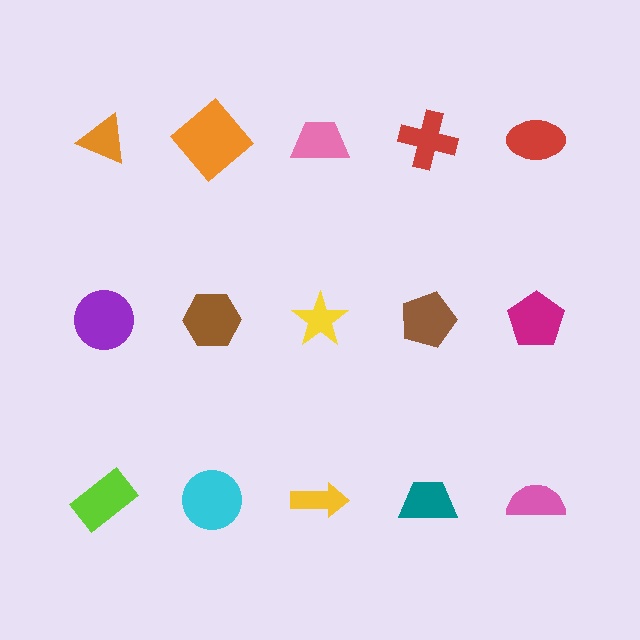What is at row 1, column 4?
A red cross.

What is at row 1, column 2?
An orange diamond.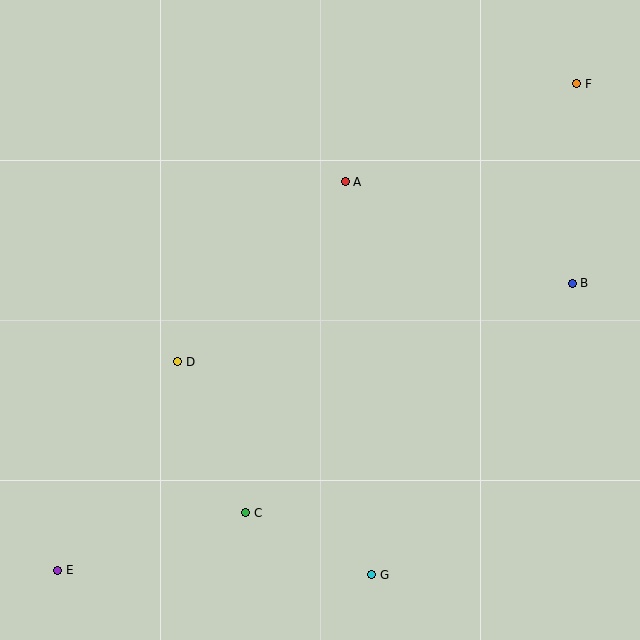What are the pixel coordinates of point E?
Point E is at (58, 570).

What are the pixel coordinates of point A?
Point A is at (345, 182).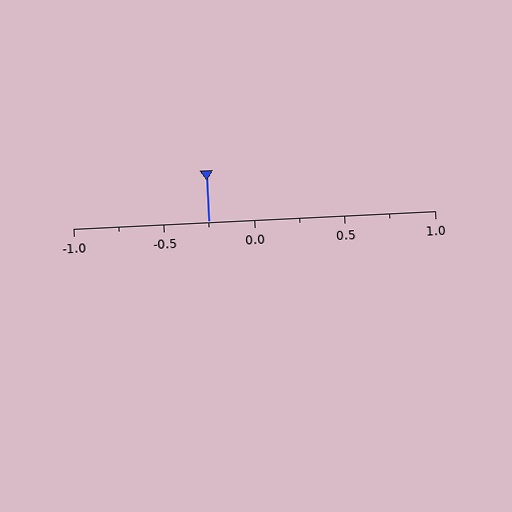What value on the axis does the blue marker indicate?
The marker indicates approximately -0.25.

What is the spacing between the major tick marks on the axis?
The major ticks are spaced 0.5 apart.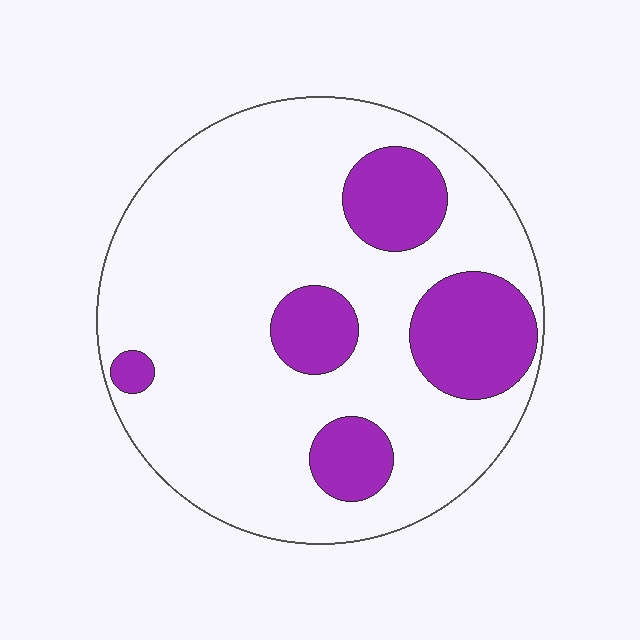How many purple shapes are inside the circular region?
5.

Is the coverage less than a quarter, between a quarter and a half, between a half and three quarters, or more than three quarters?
Less than a quarter.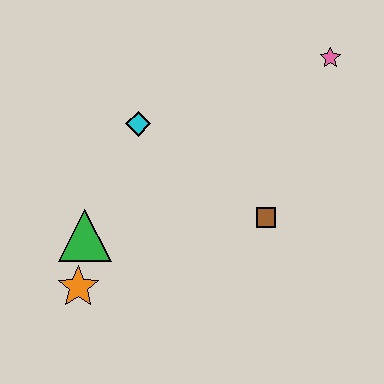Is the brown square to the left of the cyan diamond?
No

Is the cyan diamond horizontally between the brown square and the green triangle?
Yes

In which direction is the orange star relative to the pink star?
The orange star is to the left of the pink star.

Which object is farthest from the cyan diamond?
The pink star is farthest from the cyan diamond.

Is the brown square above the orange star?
Yes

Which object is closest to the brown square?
The cyan diamond is closest to the brown square.